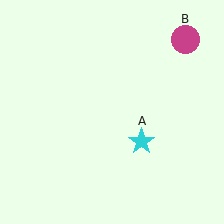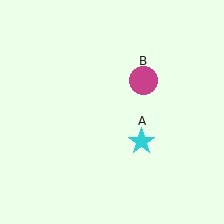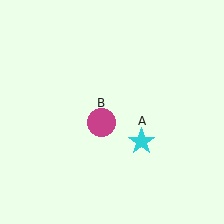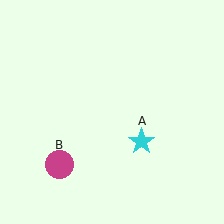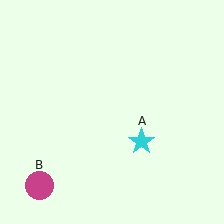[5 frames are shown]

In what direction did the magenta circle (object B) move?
The magenta circle (object B) moved down and to the left.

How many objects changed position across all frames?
1 object changed position: magenta circle (object B).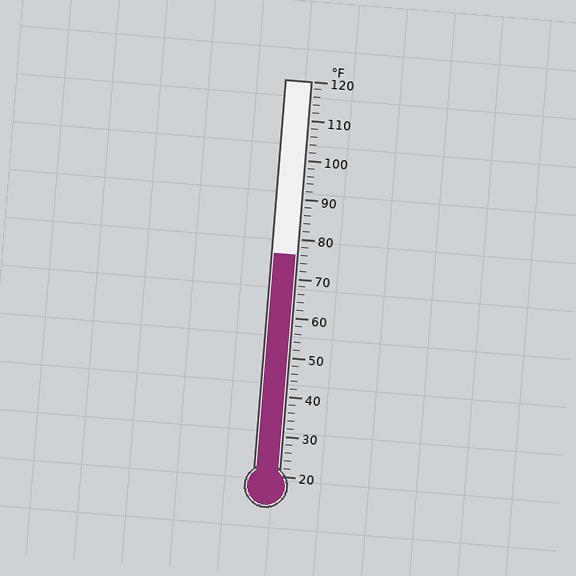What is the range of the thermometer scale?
The thermometer scale ranges from 20°F to 120°F.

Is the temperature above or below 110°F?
The temperature is below 110°F.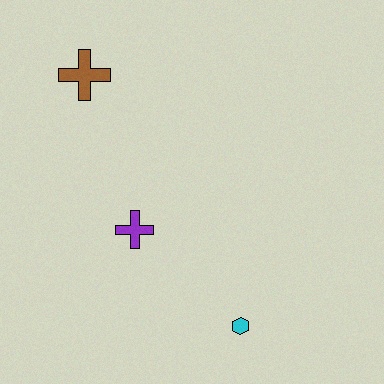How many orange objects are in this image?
There are no orange objects.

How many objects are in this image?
There are 3 objects.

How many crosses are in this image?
There are 2 crosses.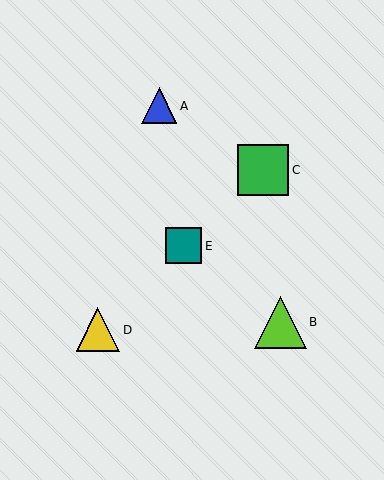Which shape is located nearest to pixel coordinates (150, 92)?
The blue triangle (labeled A) at (159, 106) is nearest to that location.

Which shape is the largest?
The lime triangle (labeled B) is the largest.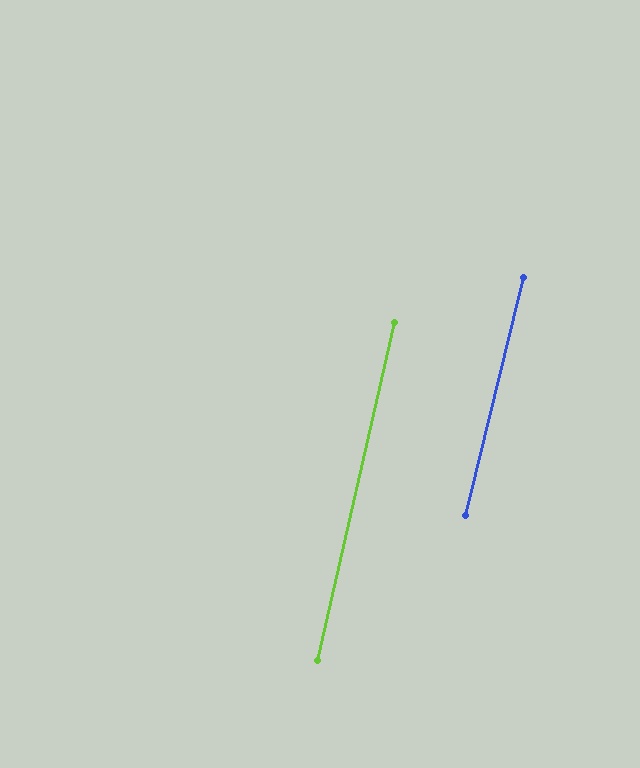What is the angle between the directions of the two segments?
Approximately 1 degree.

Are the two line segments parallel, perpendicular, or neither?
Parallel — their directions differ by only 0.9°.